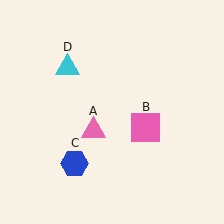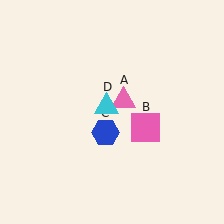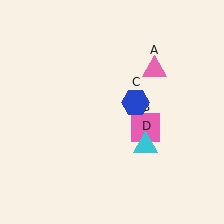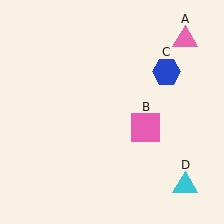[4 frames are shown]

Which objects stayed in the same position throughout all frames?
Pink square (object B) remained stationary.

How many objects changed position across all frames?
3 objects changed position: pink triangle (object A), blue hexagon (object C), cyan triangle (object D).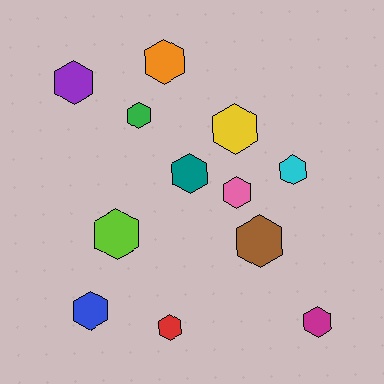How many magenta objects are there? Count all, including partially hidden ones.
There is 1 magenta object.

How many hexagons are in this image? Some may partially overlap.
There are 12 hexagons.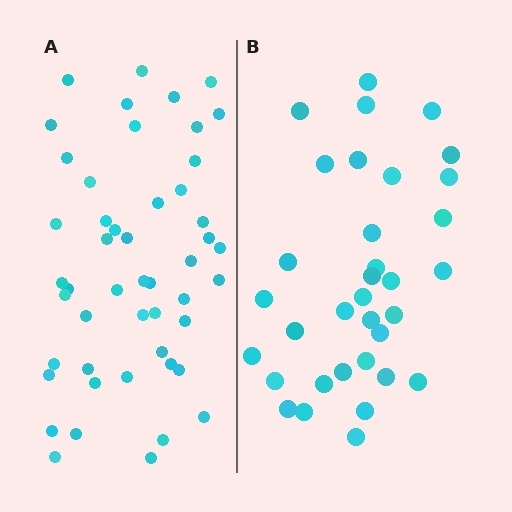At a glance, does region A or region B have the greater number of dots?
Region A (the left region) has more dots.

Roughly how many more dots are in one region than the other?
Region A has approximately 15 more dots than region B.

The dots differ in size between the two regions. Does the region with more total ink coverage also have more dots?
No. Region B has more total ink coverage because its dots are larger, but region A actually contains more individual dots. Total area can be misleading — the number of items is what matters here.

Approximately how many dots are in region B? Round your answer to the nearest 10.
About 30 dots. (The exact count is 34, which rounds to 30.)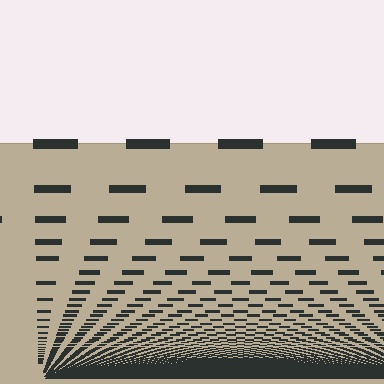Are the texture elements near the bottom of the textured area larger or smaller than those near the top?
Smaller. The gradient is inverted — elements near the bottom are smaller and denser.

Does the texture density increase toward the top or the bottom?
Density increases toward the bottom.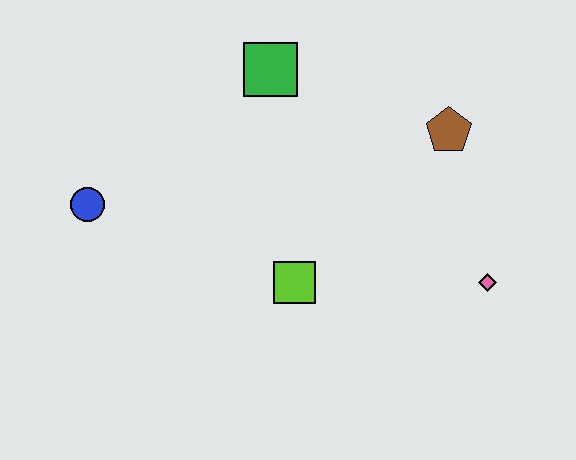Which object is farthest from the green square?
The pink diamond is farthest from the green square.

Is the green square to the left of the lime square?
Yes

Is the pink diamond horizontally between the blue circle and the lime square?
No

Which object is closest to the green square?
The brown pentagon is closest to the green square.